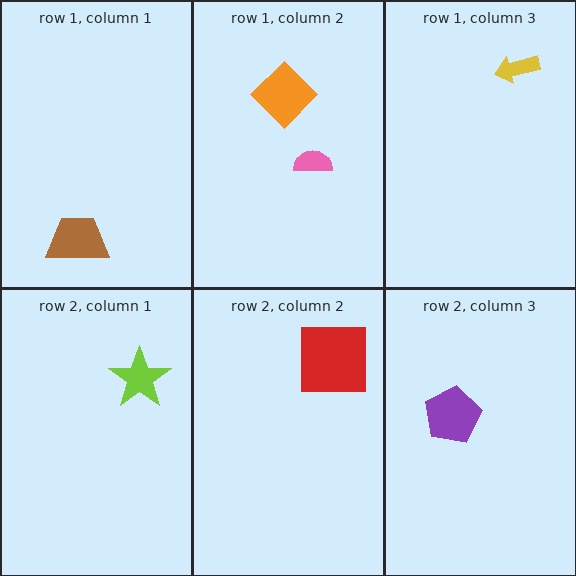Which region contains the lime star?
The row 2, column 1 region.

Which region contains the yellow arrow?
The row 1, column 3 region.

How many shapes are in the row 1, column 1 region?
1.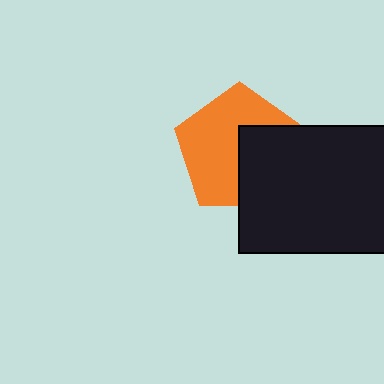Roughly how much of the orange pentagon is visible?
About half of it is visible (roughly 60%).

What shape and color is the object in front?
The object in front is a black rectangle.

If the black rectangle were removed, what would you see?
You would see the complete orange pentagon.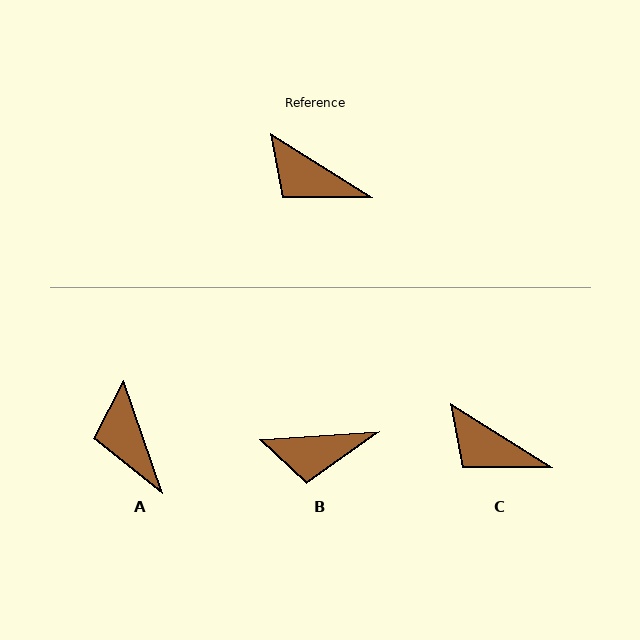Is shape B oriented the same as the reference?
No, it is off by about 36 degrees.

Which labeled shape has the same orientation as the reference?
C.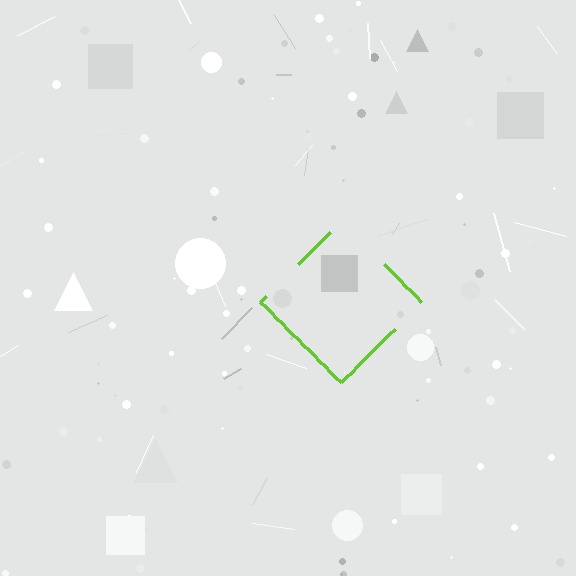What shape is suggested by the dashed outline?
The dashed outline suggests a diamond.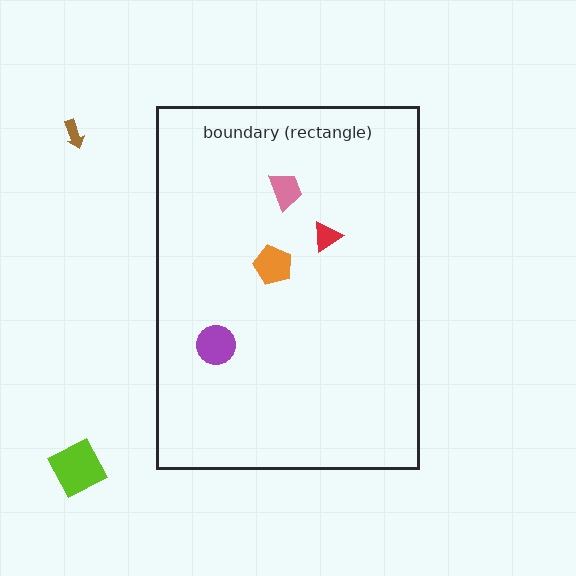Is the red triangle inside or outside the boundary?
Inside.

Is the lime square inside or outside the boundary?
Outside.